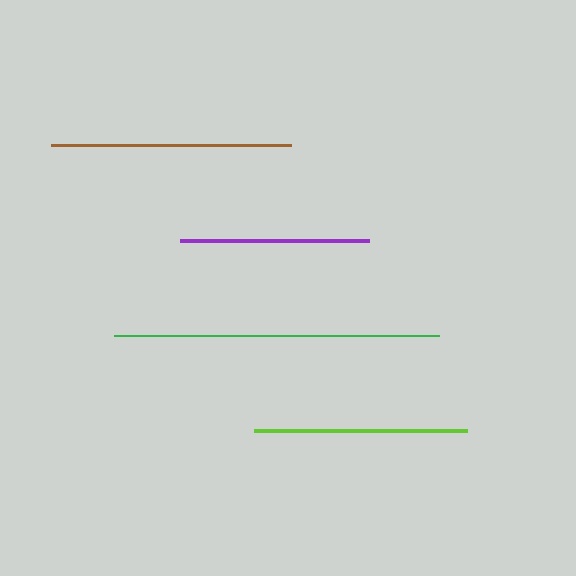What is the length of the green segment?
The green segment is approximately 325 pixels long.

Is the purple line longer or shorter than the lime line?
The lime line is longer than the purple line.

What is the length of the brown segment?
The brown segment is approximately 240 pixels long.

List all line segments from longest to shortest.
From longest to shortest: green, brown, lime, purple.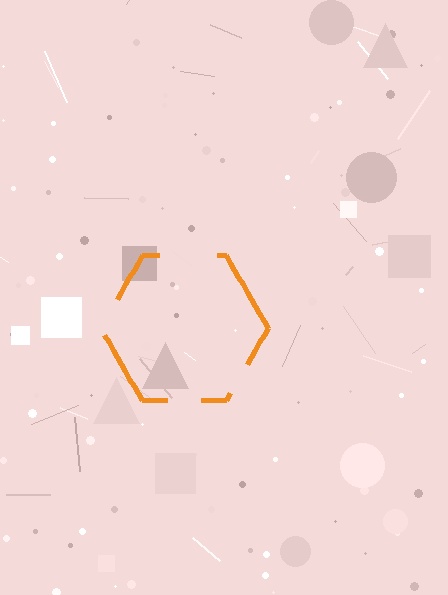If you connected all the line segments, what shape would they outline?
They would outline a hexagon.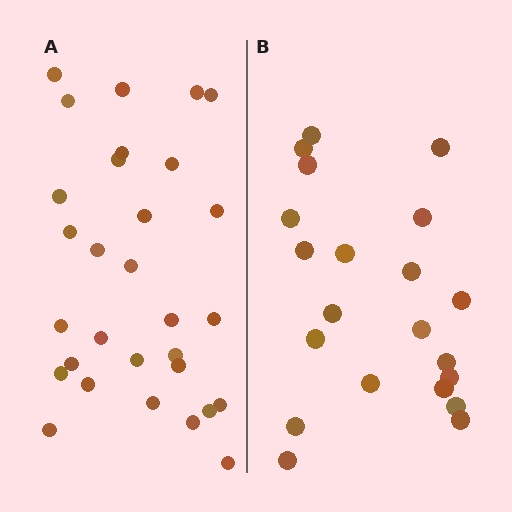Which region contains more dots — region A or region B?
Region A (the left region) has more dots.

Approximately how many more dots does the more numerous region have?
Region A has roughly 8 or so more dots than region B.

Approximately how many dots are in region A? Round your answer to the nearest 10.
About 30 dots.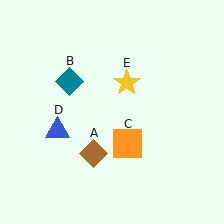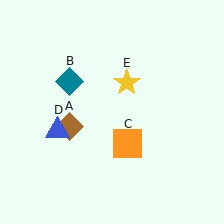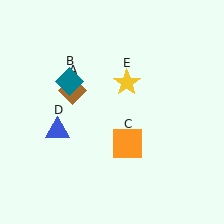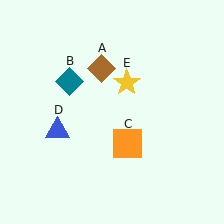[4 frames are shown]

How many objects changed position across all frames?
1 object changed position: brown diamond (object A).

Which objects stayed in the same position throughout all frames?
Teal diamond (object B) and orange square (object C) and blue triangle (object D) and yellow star (object E) remained stationary.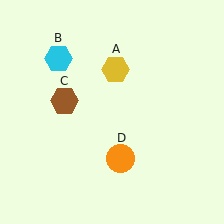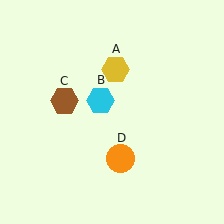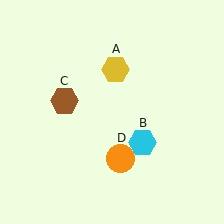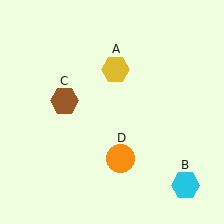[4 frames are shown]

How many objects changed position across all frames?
1 object changed position: cyan hexagon (object B).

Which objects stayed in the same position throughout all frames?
Yellow hexagon (object A) and brown hexagon (object C) and orange circle (object D) remained stationary.